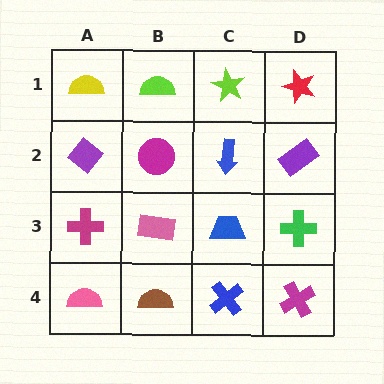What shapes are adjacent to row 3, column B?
A magenta circle (row 2, column B), a brown semicircle (row 4, column B), a magenta cross (row 3, column A), a blue trapezoid (row 3, column C).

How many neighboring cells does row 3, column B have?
4.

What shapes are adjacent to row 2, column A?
A yellow semicircle (row 1, column A), a magenta cross (row 3, column A), a magenta circle (row 2, column B).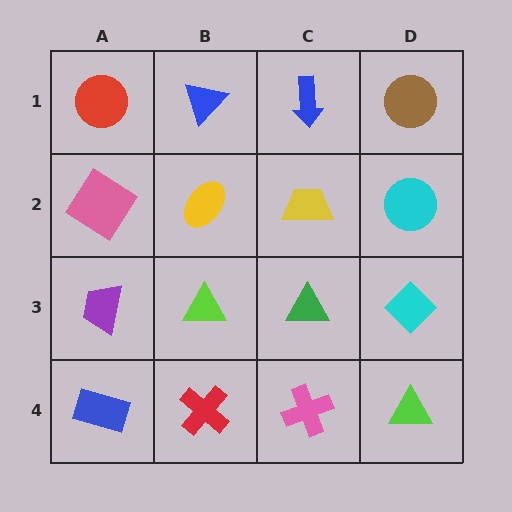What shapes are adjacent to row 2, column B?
A blue triangle (row 1, column B), a lime triangle (row 3, column B), a pink diamond (row 2, column A), a yellow trapezoid (row 2, column C).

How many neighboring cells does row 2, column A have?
3.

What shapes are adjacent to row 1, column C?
A yellow trapezoid (row 2, column C), a blue triangle (row 1, column B), a brown circle (row 1, column D).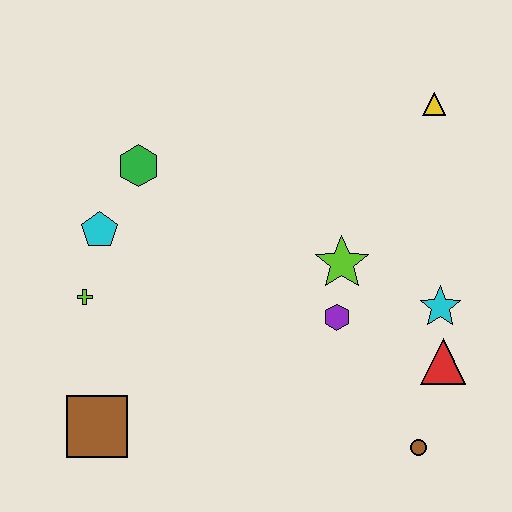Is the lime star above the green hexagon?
No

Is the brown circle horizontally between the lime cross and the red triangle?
Yes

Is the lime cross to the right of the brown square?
No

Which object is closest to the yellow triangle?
The lime star is closest to the yellow triangle.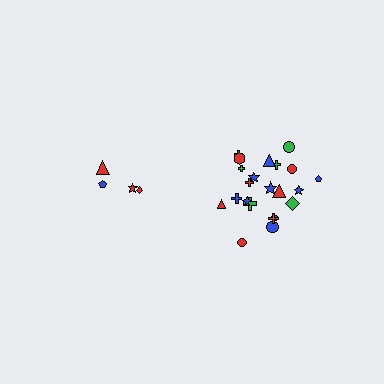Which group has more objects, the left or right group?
The right group.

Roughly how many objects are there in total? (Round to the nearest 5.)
Roughly 25 objects in total.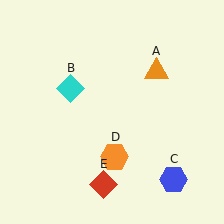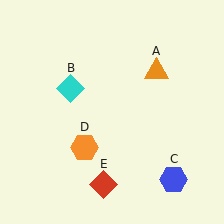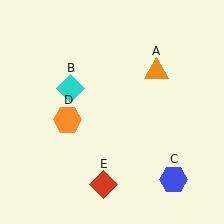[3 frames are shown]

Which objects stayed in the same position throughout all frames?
Orange triangle (object A) and cyan diamond (object B) and blue hexagon (object C) and red diamond (object E) remained stationary.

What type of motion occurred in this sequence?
The orange hexagon (object D) rotated clockwise around the center of the scene.